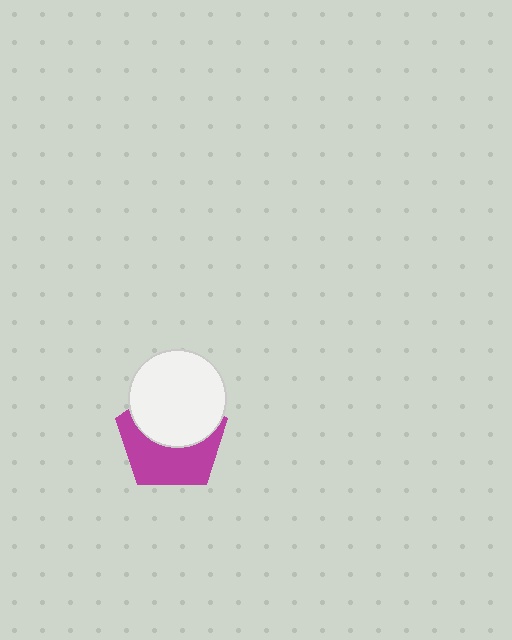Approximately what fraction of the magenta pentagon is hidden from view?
Roughly 49% of the magenta pentagon is hidden behind the white circle.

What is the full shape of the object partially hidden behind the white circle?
The partially hidden object is a magenta pentagon.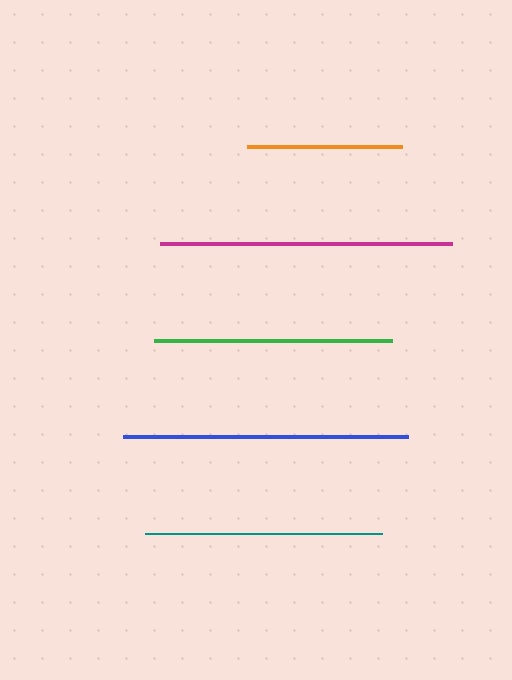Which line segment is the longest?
The magenta line is the longest at approximately 292 pixels.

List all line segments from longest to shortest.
From longest to shortest: magenta, blue, green, teal, orange.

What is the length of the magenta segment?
The magenta segment is approximately 292 pixels long.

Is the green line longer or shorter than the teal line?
The green line is longer than the teal line.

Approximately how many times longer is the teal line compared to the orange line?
The teal line is approximately 1.5 times the length of the orange line.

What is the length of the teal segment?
The teal segment is approximately 237 pixels long.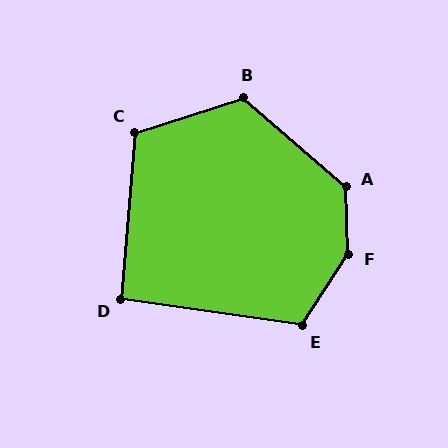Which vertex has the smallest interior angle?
D, at approximately 93 degrees.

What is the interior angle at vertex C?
Approximately 113 degrees (obtuse).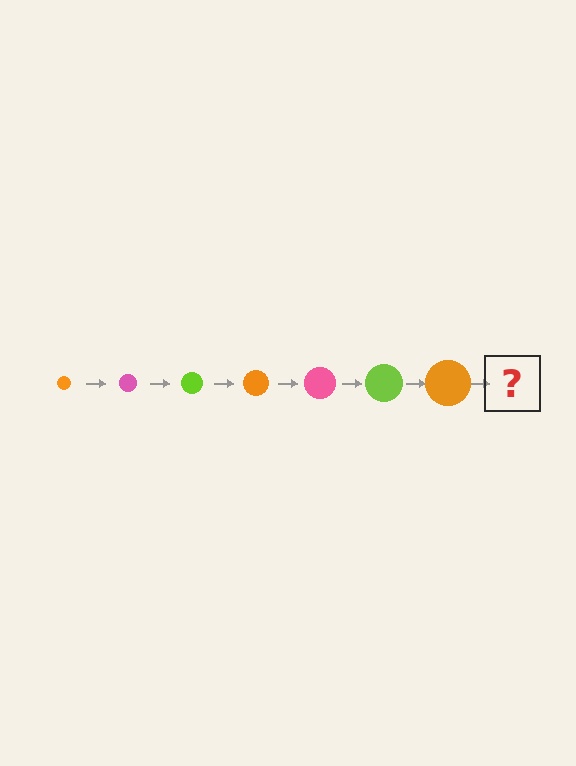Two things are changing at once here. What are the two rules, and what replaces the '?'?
The two rules are that the circle grows larger each step and the color cycles through orange, pink, and lime. The '?' should be a pink circle, larger than the previous one.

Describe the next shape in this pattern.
It should be a pink circle, larger than the previous one.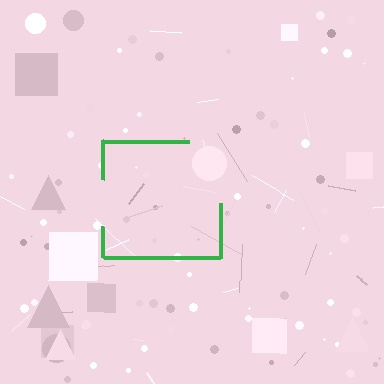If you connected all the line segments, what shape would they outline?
They would outline a square.